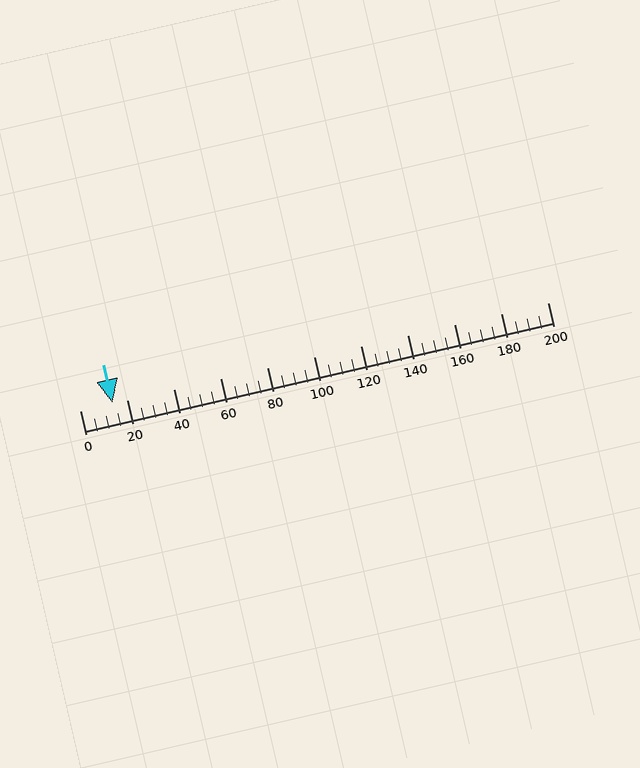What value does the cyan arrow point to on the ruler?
The cyan arrow points to approximately 14.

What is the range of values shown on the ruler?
The ruler shows values from 0 to 200.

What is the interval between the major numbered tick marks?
The major tick marks are spaced 20 units apart.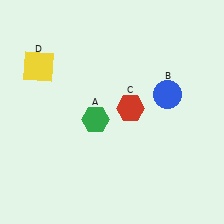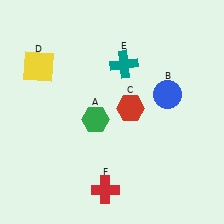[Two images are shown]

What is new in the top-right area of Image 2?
A teal cross (E) was added in the top-right area of Image 2.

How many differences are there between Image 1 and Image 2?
There are 2 differences between the two images.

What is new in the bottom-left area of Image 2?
A red cross (F) was added in the bottom-left area of Image 2.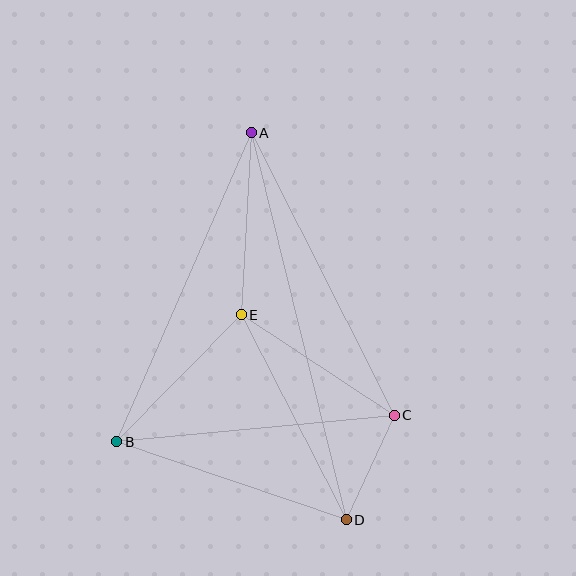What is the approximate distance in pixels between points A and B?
The distance between A and B is approximately 337 pixels.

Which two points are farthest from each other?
Points A and D are farthest from each other.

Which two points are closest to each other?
Points C and D are closest to each other.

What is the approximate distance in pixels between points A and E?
The distance between A and E is approximately 182 pixels.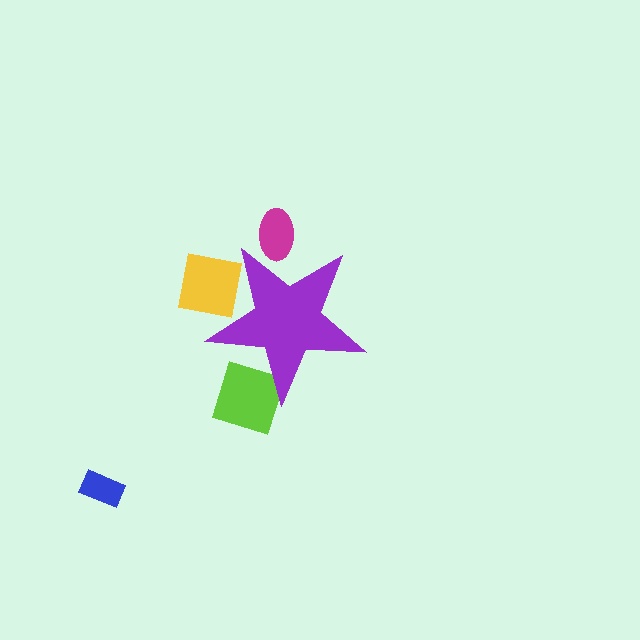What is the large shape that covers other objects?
A purple star.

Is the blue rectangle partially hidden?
No, the blue rectangle is fully visible.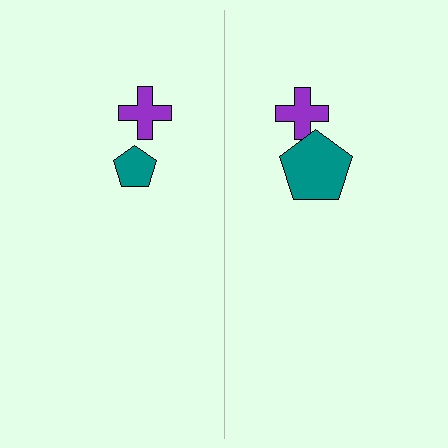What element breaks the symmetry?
The teal pentagon on the right side has a different size than its mirror counterpart.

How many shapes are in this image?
There are 4 shapes in this image.